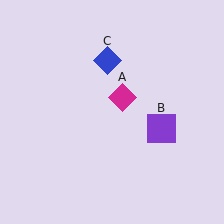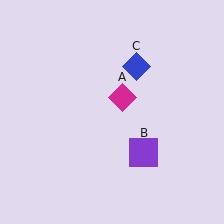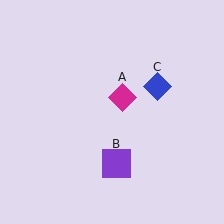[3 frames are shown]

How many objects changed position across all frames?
2 objects changed position: purple square (object B), blue diamond (object C).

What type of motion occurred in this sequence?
The purple square (object B), blue diamond (object C) rotated clockwise around the center of the scene.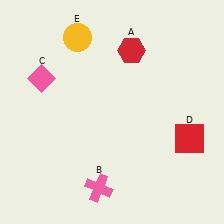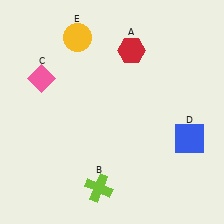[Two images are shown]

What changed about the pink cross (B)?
In Image 1, B is pink. In Image 2, it changed to lime.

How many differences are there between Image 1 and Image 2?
There are 2 differences between the two images.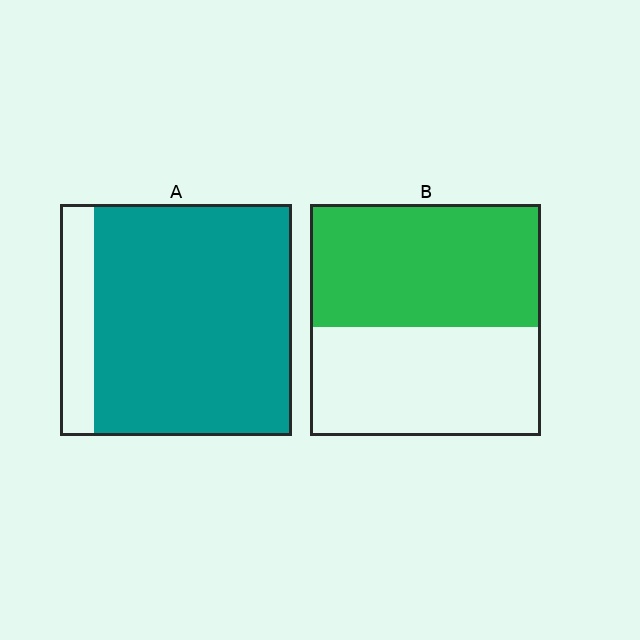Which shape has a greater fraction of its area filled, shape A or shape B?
Shape A.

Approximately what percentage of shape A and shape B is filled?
A is approximately 85% and B is approximately 55%.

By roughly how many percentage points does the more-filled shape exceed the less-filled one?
By roughly 30 percentage points (A over B).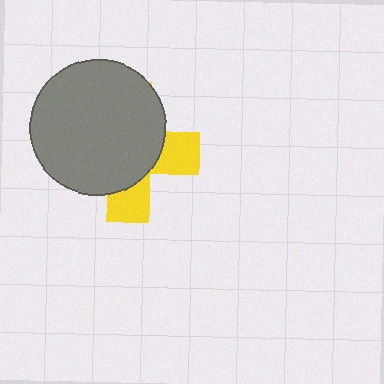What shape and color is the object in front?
The object in front is a gray circle.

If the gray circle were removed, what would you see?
You would see the complete yellow cross.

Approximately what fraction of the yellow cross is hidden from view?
Roughly 68% of the yellow cross is hidden behind the gray circle.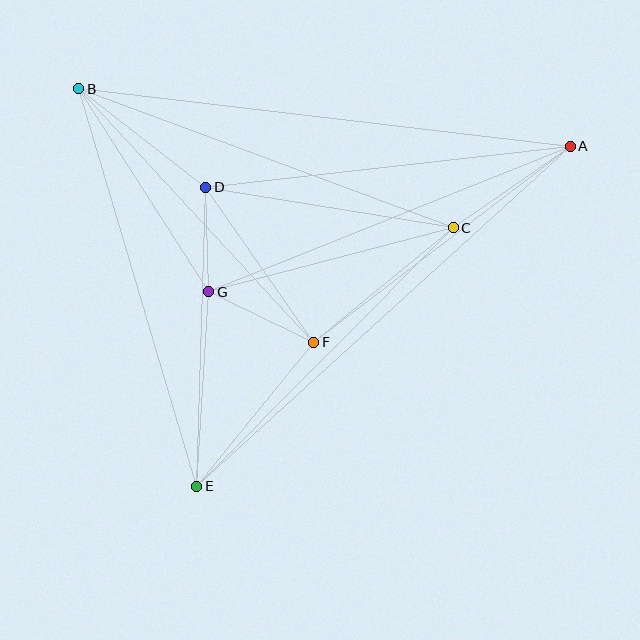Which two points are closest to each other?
Points D and G are closest to each other.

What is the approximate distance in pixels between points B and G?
The distance between B and G is approximately 241 pixels.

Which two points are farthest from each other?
Points A and E are farthest from each other.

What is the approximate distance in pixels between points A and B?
The distance between A and B is approximately 495 pixels.